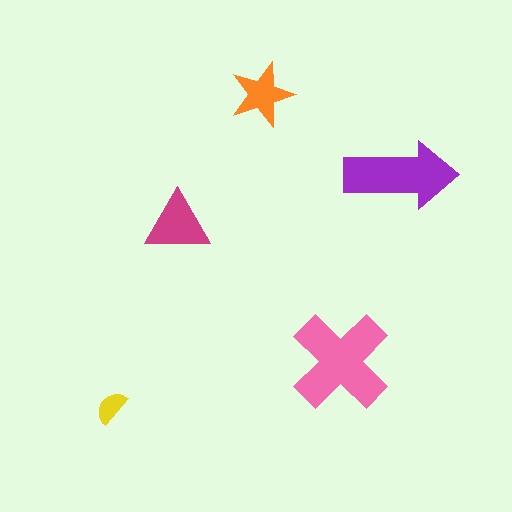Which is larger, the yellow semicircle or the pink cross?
The pink cross.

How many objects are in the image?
There are 5 objects in the image.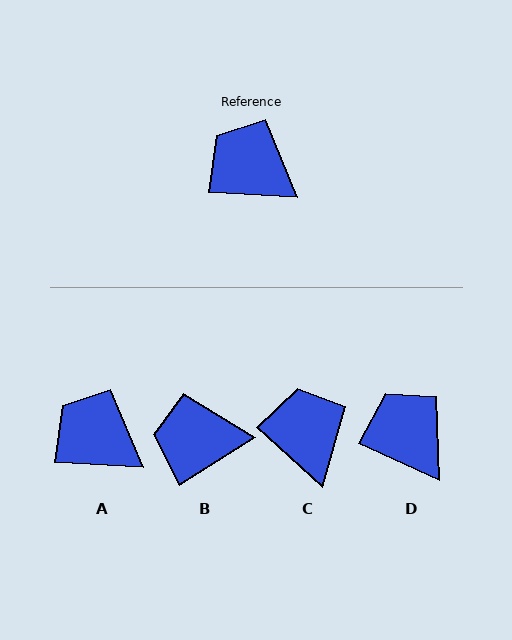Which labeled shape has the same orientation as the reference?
A.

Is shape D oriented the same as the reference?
No, it is off by about 21 degrees.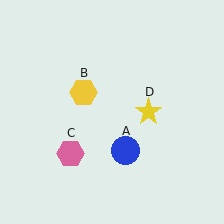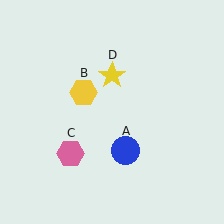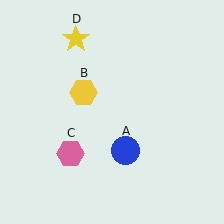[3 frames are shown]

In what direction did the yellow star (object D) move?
The yellow star (object D) moved up and to the left.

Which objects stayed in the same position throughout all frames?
Blue circle (object A) and yellow hexagon (object B) and pink hexagon (object C) remained stationary.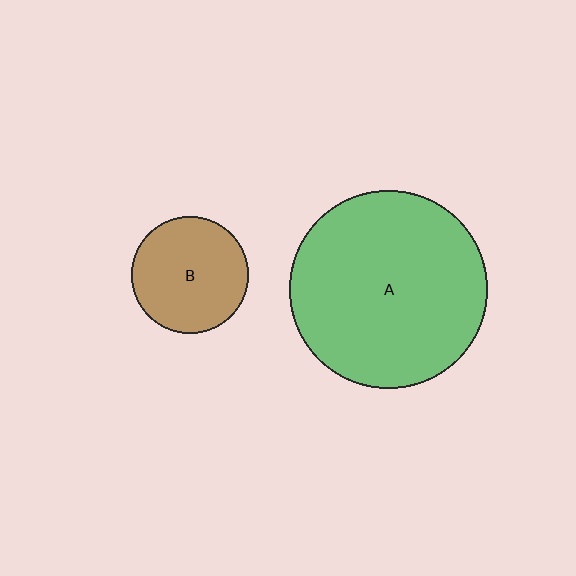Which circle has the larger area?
Circle A (green).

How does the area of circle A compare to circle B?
Approximately 2.9 times.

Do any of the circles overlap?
No, none of the circles overlap.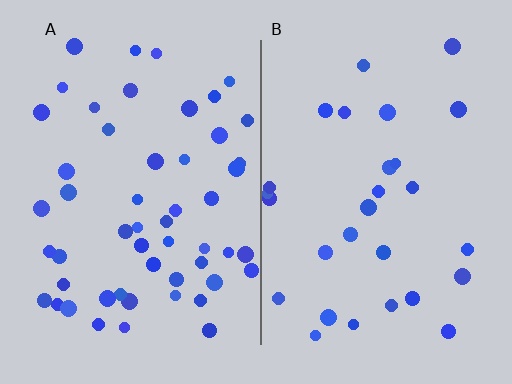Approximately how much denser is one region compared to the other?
Approximately 1.8× — region A over region B.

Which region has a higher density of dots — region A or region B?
A (the left).